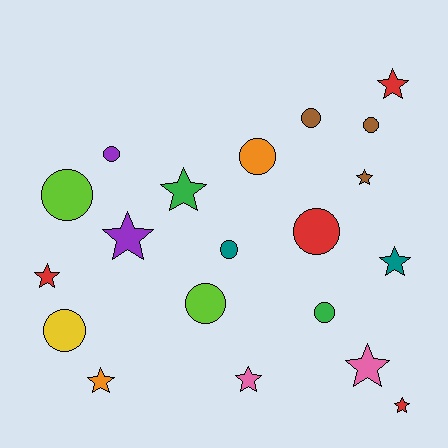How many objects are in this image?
There are 20 objects.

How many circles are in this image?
There are 10 circles.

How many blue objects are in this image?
There are no blue objects.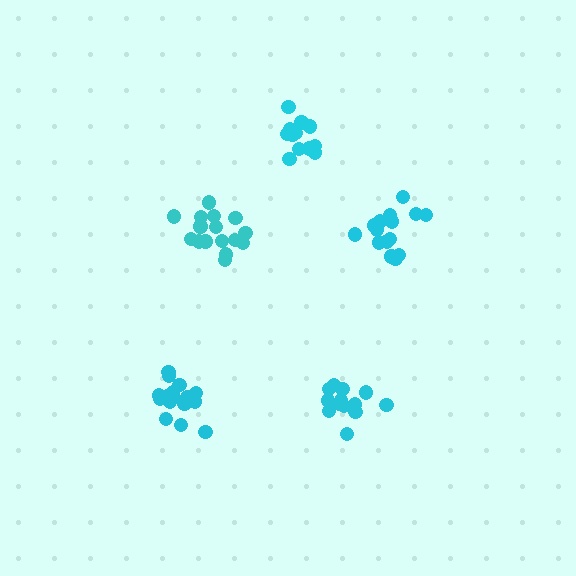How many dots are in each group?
Group 1: 16 dots, Group 2: 12 dots, Group 3: 15 dots, Group 4: 17 dots, Group 5: 14 dots (74 total).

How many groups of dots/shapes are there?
There are 5 groups.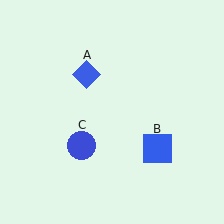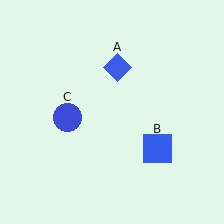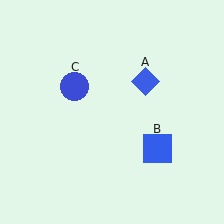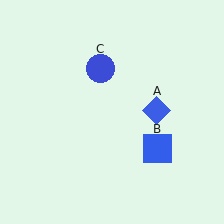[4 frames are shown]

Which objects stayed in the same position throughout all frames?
Blue square (object B) remained stationary.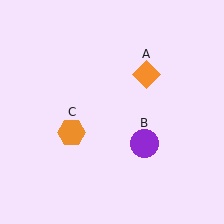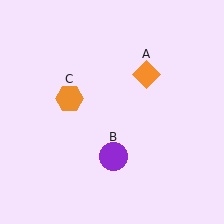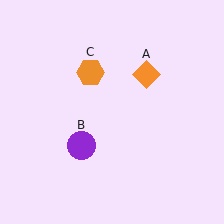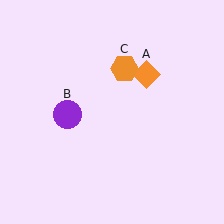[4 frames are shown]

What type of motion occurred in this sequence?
The purple circle (object B), orange hexagon (object C) rotated clockwise around the center of the scene.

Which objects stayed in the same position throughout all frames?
Orange diamond (object A) remained stationary.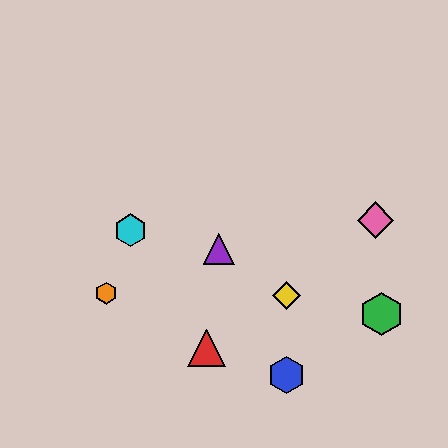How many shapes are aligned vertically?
2 shapes (the blue hexagon, the yellow diamond) are aligned vertically.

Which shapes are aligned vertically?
The blue hexagon, the yellow diamond are aligned vertically.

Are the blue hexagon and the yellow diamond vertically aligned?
Yes, both are at x≈287.